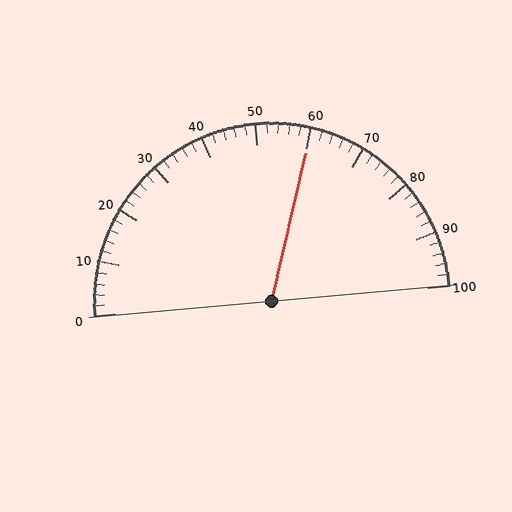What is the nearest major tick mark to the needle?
The nearest major tick mark is 60.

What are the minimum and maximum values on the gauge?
The gauge ranges from 0 to 100.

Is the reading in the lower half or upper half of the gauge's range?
The reading is in the upper half of the range (0 to 100).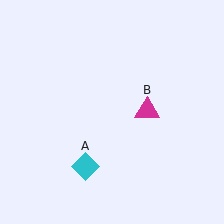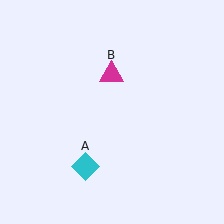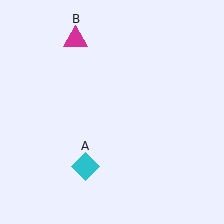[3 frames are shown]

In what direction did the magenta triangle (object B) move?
The magenta triangle (object B) moved up and to the left.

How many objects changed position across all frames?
1 object changed position: magenta triangle (object B).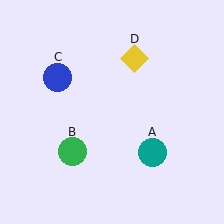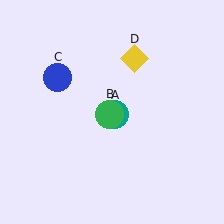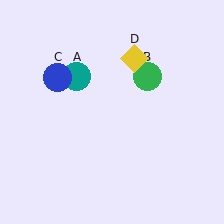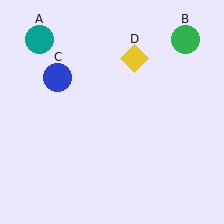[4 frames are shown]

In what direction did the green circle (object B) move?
The green circle (object B) moved up and to the right.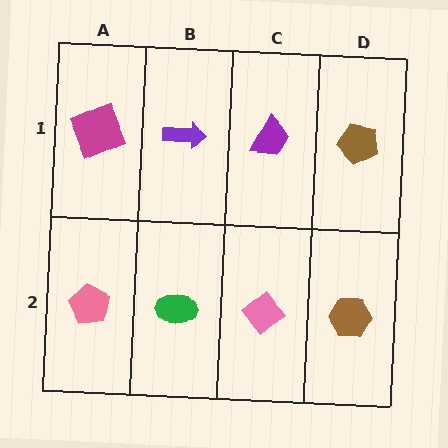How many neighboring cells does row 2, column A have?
2.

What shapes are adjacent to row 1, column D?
A brown hexagon (row 2, column D), a purple trapezoid (row 1, column C).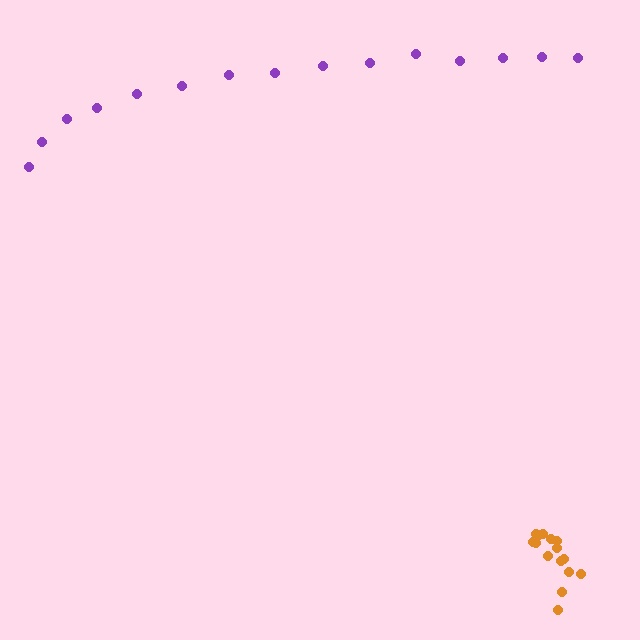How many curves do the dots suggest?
There are 2 distinct paths.